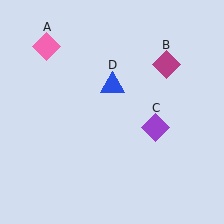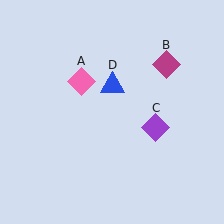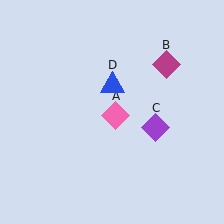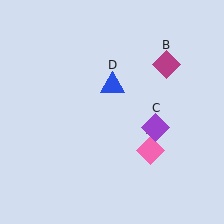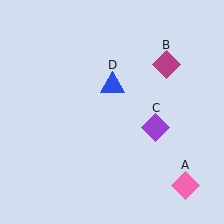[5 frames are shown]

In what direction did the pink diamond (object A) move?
The pink diamond (object A) moved down and to the right.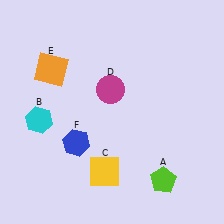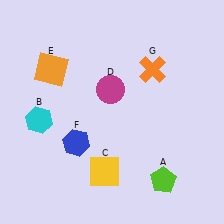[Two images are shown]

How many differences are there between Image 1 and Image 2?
There is 1 difference between the two images.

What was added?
An orange cross (G) was added in Image 2.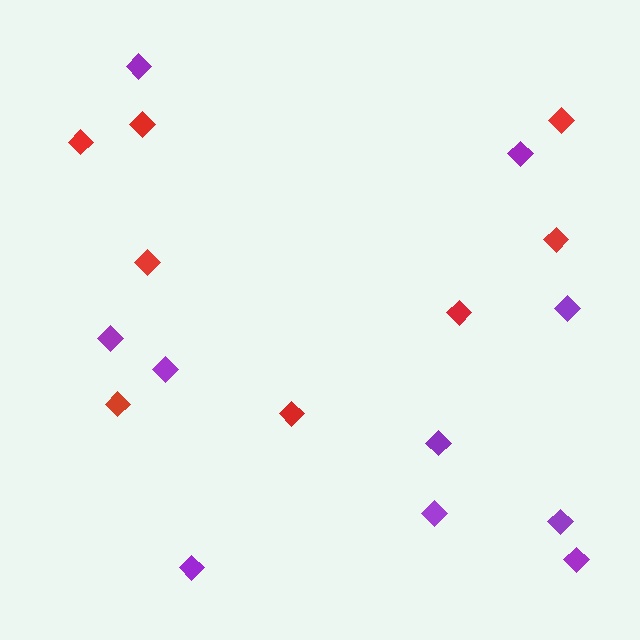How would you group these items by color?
There are 2 groups: one group of purple diamonds (10) and one group of red diamonds (8).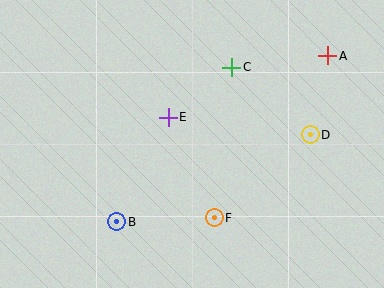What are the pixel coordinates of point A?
Point A is at (328, 56).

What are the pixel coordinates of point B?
Point B is at (117, 222).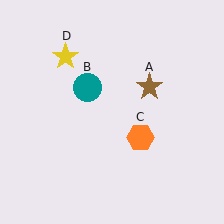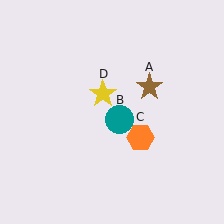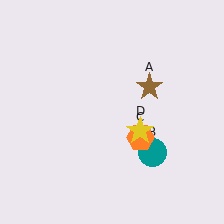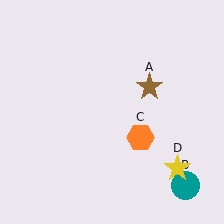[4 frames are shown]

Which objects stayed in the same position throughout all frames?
Brown star (object A) and orange hexagon (object C) remained stationary.